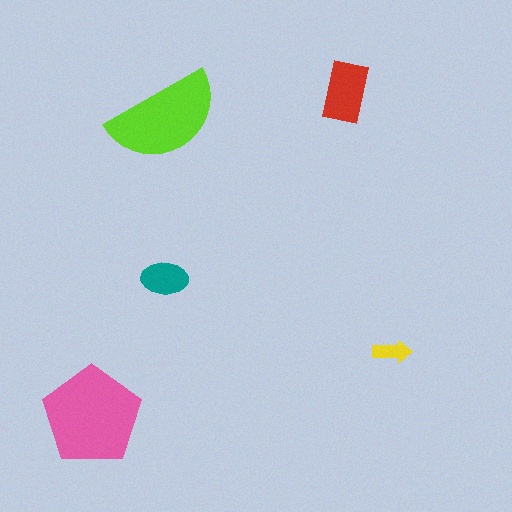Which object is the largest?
The pink pentagon.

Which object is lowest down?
The pink pentagon is bottommost.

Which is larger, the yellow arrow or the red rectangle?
The red rectangle.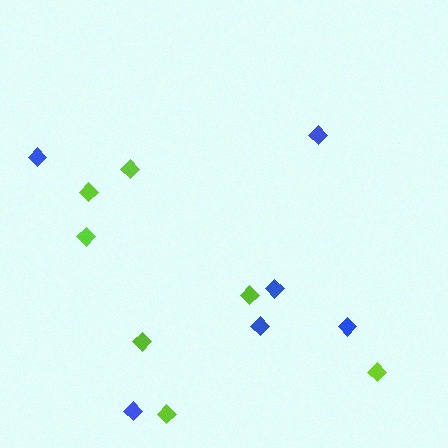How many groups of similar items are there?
There are 2 groups: one group of lime diamonds (7) and one group of blue diamonds (6).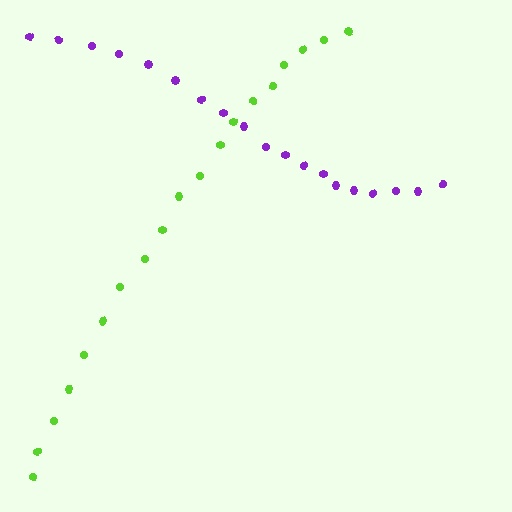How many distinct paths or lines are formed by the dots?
There are 2 distinct paths.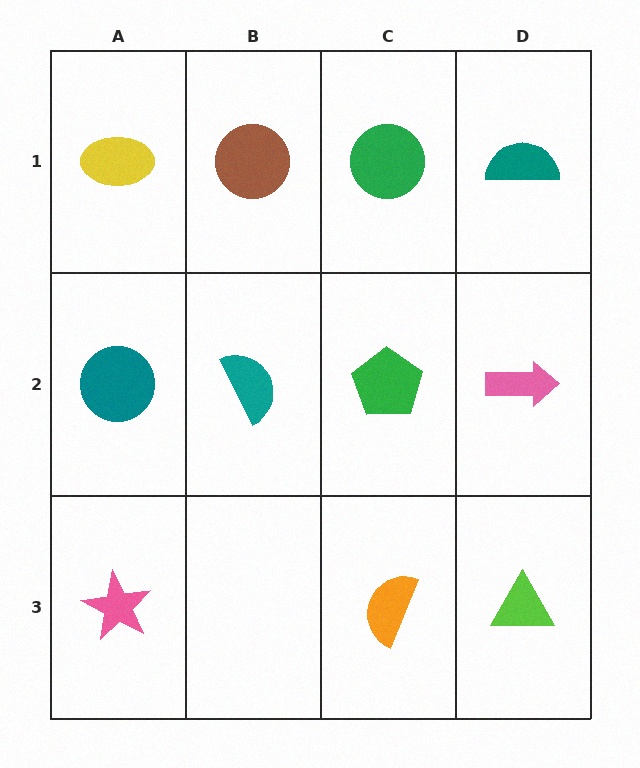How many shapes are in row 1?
4 shapes.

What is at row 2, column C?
A green pentagon.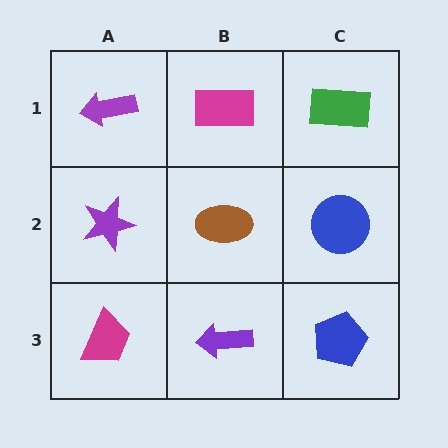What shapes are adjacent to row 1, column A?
A purple star (row 2, column A), a magenta rectangle (row 1, column B).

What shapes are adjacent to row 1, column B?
A brown ellipse (row 2, column B), a purple arrow (row 1, column A), a green rectangle (row 1, column C).